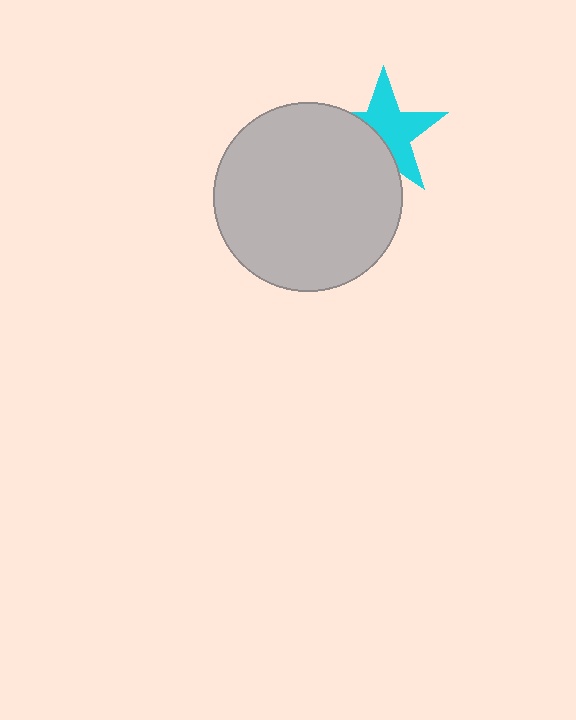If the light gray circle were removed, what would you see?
You would see the complete cyan star.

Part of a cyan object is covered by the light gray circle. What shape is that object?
It is a star.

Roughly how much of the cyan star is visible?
About half of it is visible (roughly 60%).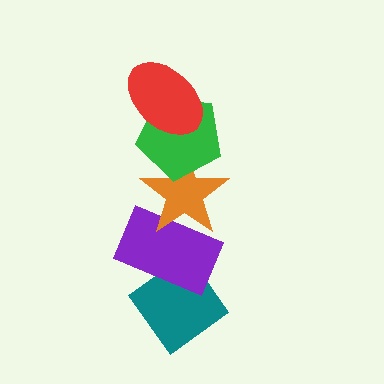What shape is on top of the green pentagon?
The red ellipse is on top of the green pentagon.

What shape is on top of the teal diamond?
The purple rectangle is on top of the teal diamond.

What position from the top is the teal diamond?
The teal diamond is 5th from the top.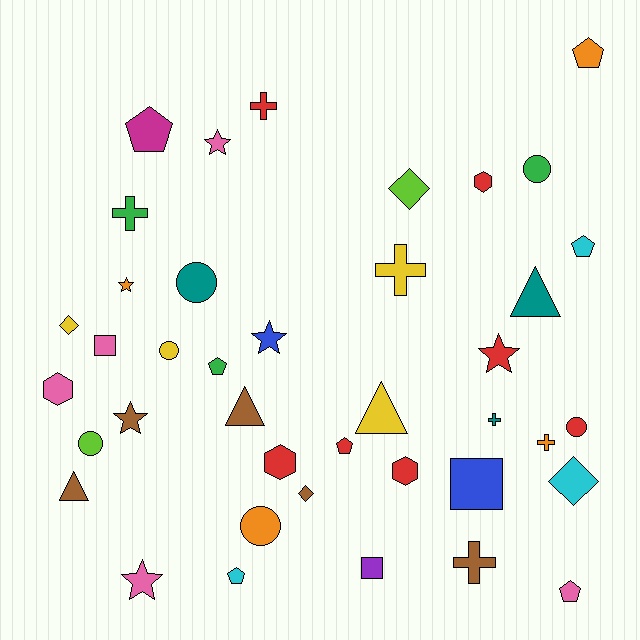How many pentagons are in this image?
There are 7 pentagons.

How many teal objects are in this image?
There are 3 teal objects.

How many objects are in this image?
There are 40 objects.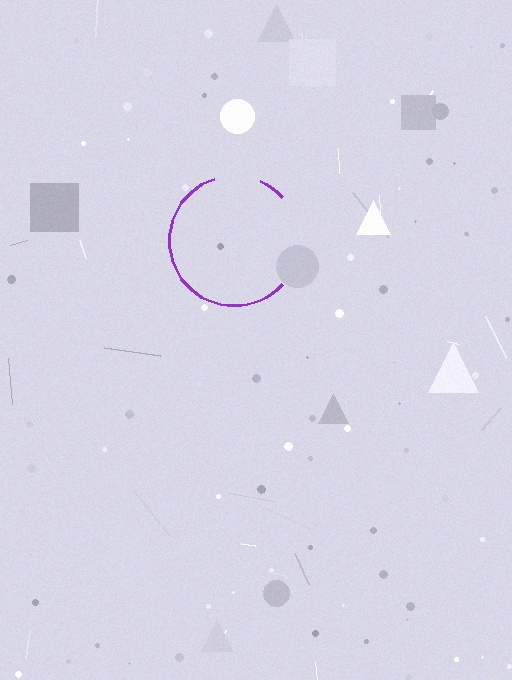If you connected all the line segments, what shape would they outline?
They would outline a circle.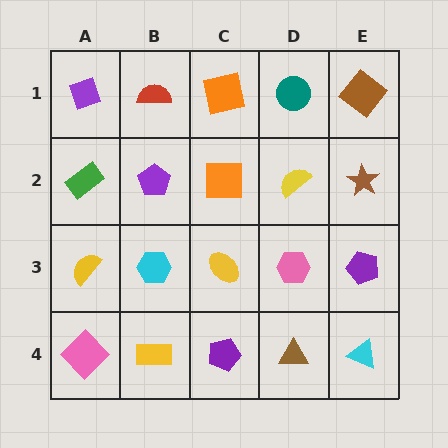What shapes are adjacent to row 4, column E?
A purple pentagon (row 3, column E), a brown triangle (row 4, column D).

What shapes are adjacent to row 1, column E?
A brown star (row 2, column E), a teal circle (row 1, column D).